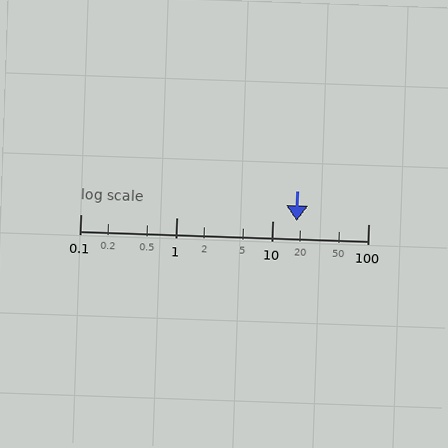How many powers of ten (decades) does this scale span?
The scale spans 3 decades, from 0.1 to 100.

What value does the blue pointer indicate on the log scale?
The pointer indicates approximately 18.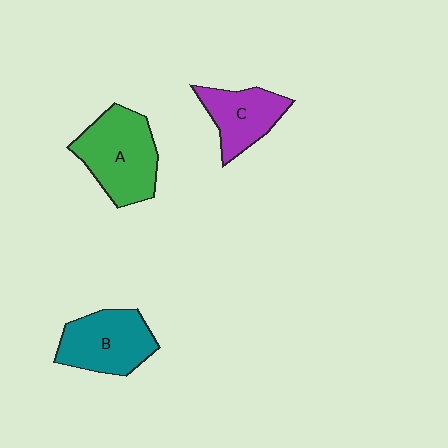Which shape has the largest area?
Shape A (green).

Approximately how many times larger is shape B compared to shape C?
Approximately 1.2 times.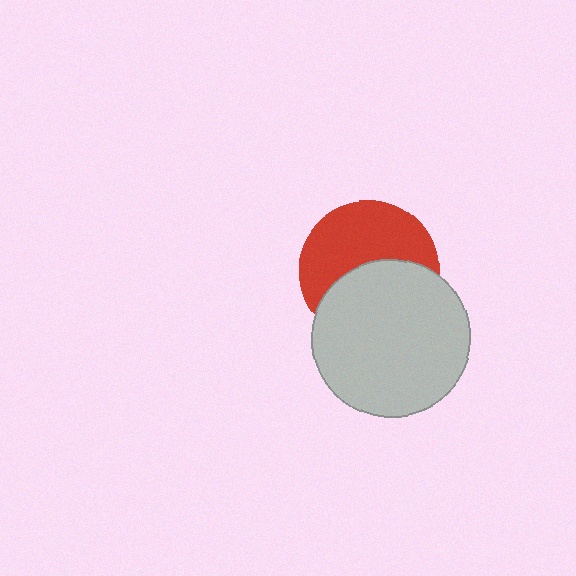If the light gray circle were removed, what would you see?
You would see the complete red circle.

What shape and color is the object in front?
The object in front is a light gray circle.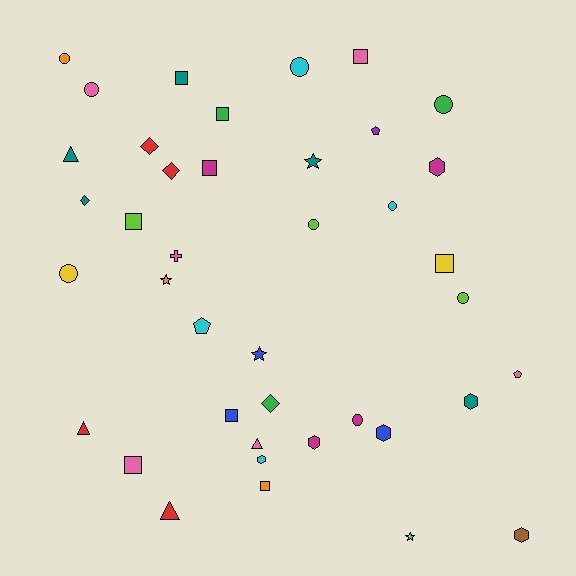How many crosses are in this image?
There is 1 cross.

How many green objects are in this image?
There are 3 green objects.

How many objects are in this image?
There are 40 objects.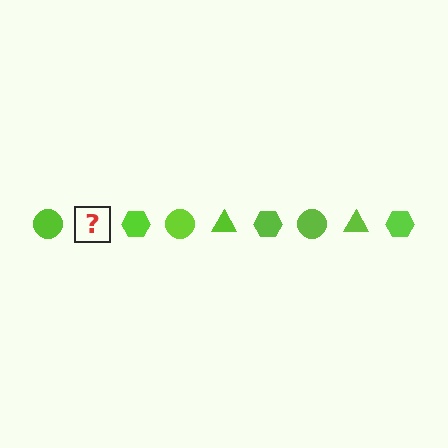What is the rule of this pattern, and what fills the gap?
The rule is that the pattern cycles through circle, triangle, hexagon shapes in lime. The gap should be filled with a lime triangle.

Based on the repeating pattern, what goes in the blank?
The blank should be a lime triangle.